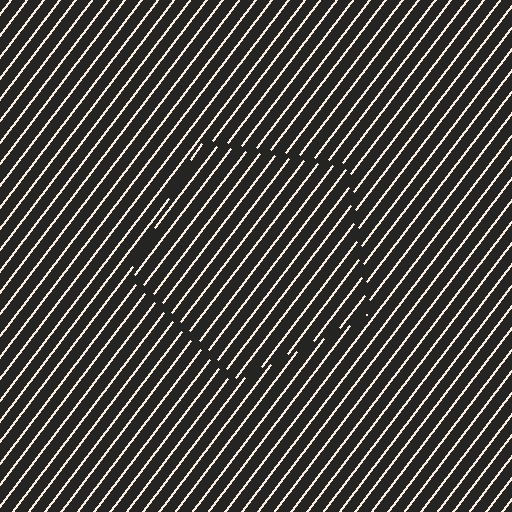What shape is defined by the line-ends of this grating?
An illusory pentagon. The interior of the shape contains the same grating, shifted by half a period — the contour is defined by the phase discontinuity where line-ends from the inner and outer gratings abut.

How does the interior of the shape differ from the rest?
The interior of the shape contains the same grating, shifted by half a period — the contour is defined by the phase discontinuity where line-ends from the inner and outer gratings abut.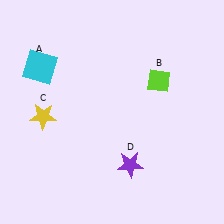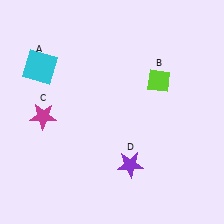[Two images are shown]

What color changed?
The star (C) changed from yellow in Image 1 to magenta in Image 2.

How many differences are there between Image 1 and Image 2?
There is 1 difference between the two images.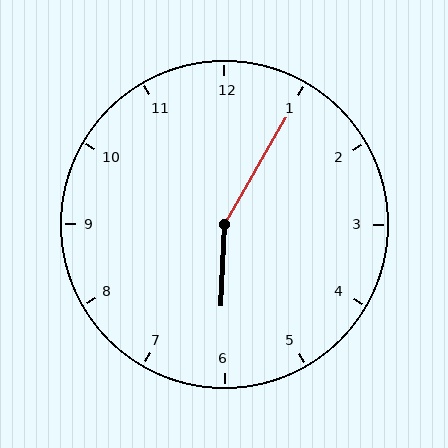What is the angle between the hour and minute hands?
Approximately 152 degrees.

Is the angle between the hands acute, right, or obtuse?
It is obtuse.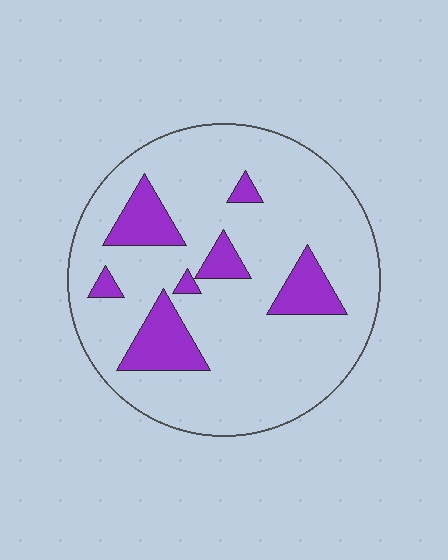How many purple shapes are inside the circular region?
7.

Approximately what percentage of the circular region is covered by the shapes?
Approximately 15%.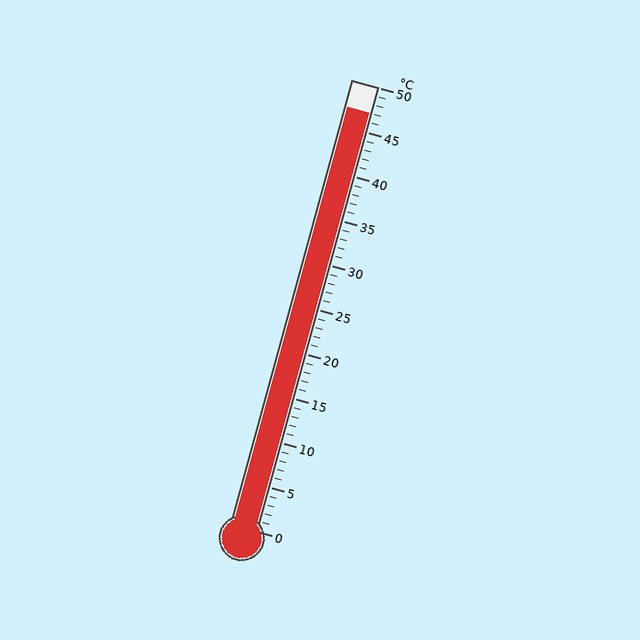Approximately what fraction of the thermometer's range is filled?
The thermometer is filled to approximately 95% of its range.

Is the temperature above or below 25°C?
The temperature is above 25°C.